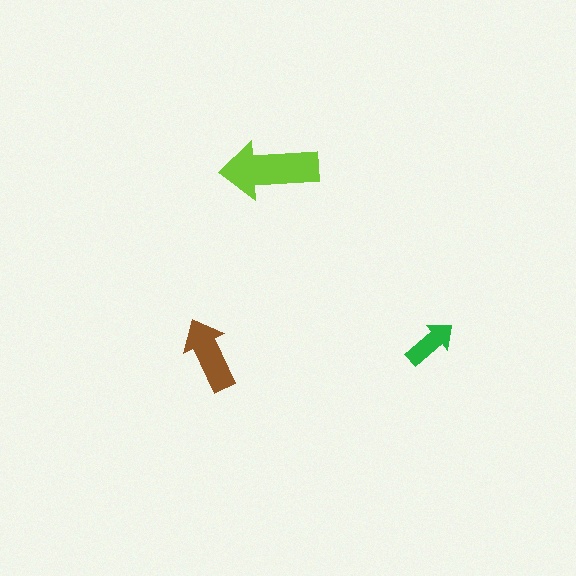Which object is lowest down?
The brown arrow is bottommost.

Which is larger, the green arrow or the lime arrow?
The lime one.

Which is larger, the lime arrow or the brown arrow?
The lime one.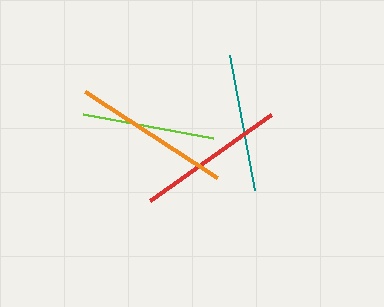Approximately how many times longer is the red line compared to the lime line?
The red line is approximately 1.1 times the length of the lime line.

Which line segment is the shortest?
The lime line is the shortest at approximately 133 pixels.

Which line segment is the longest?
The orange line is the longest at approximately 158 pixels.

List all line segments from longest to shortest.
From longest to shortest: orange, red, teal, lime.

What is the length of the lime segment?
The lime segment is approximately 133 pixels long.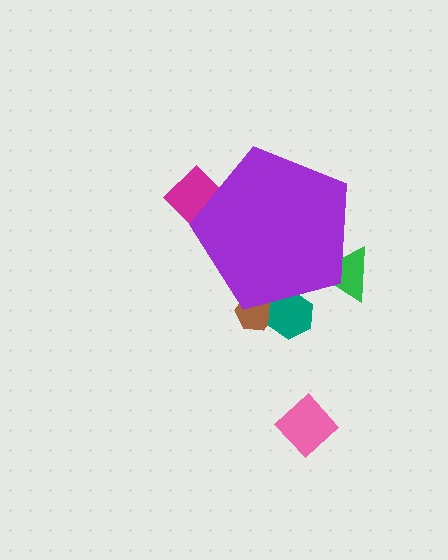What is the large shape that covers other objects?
A purple pentagon.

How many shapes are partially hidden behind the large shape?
4 shapes are partially hidden.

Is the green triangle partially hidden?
Yes, the green triangle is partially hidden behind the purple pentagon.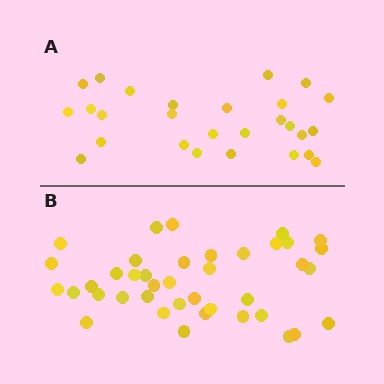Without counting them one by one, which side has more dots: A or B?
Region B (the bottom region) has more dots.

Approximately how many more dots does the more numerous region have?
Region B has approximately 15 more dots than region A.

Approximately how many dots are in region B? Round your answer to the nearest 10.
About 40 dots.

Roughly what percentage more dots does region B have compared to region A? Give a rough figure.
About 50% more.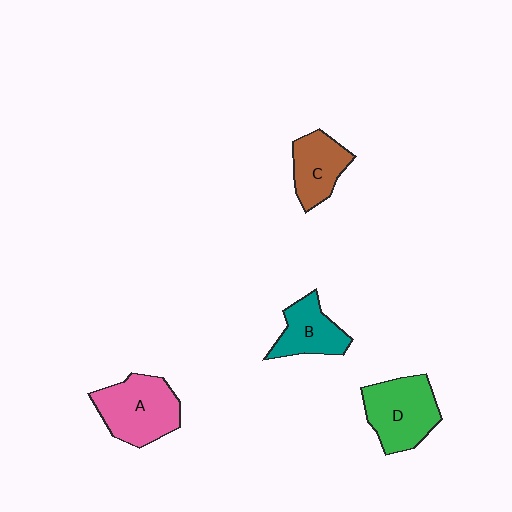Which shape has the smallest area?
Shape B (teal).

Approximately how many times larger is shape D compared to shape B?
Approximately 1.4 times.